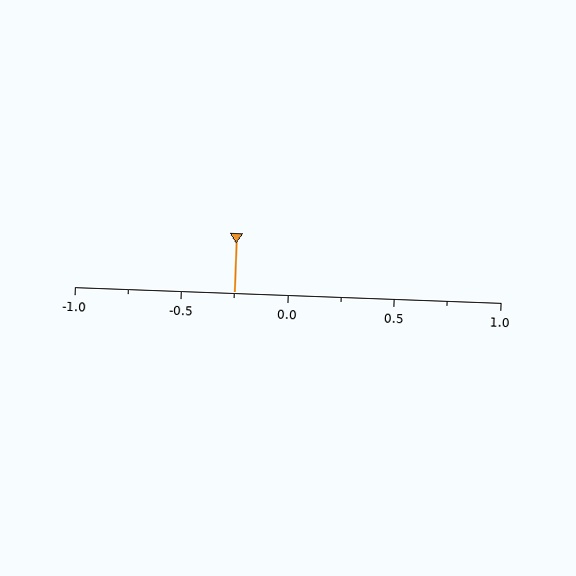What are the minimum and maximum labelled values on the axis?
The axis runs from -1.0 to 1.0.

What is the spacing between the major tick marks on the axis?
The major ticks are spaced 0.5 apart.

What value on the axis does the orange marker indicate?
The marker indicates approximately -0.25.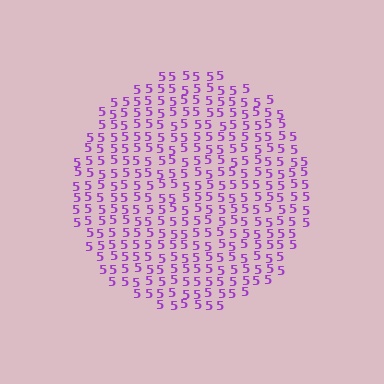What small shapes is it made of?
It is made of small digit 5's.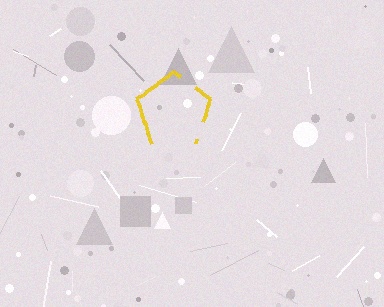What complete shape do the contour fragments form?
The contour fragments form a pentagon.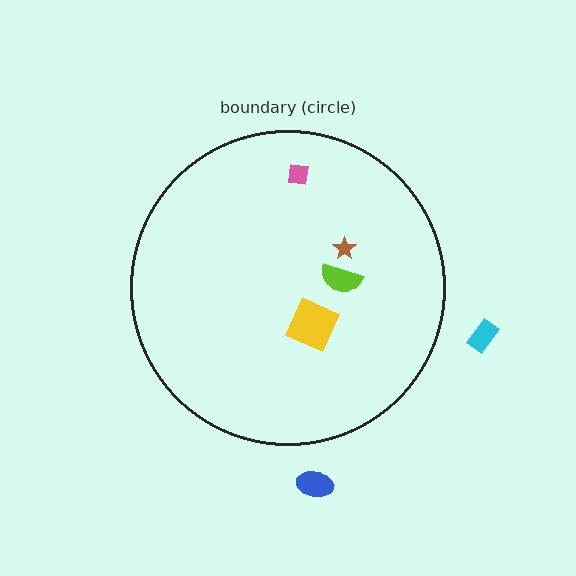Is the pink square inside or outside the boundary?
Inside.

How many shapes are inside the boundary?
4 inside, 2 outside.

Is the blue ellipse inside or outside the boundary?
Outside.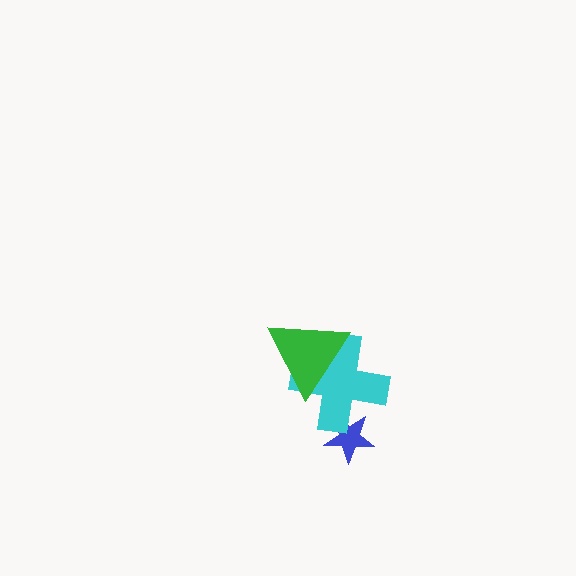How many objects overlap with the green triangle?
1 object overlaps with the green triangle.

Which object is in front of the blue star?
The cyan cross is in front of the blue star.